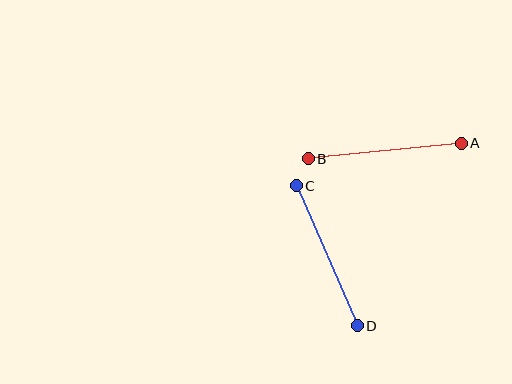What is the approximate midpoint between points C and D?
The midpoint is at approximately (327, 256) pixels.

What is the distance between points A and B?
The distance is approximately 154 pixels.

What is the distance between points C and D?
The distance is approximately 153 pixels.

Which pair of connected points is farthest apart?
Points A and B are farthest apart.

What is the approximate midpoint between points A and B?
The midpoint is at approximately (385, 151) pixels.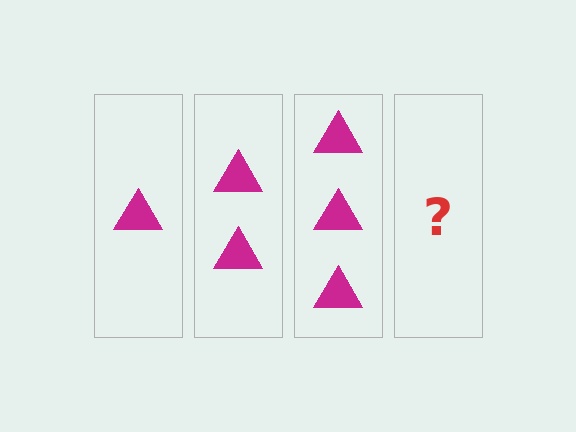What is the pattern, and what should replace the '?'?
The pattern is that each step adds one more triangle. The '?' should be 4 triangles.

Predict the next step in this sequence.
The next step is 4 triangles.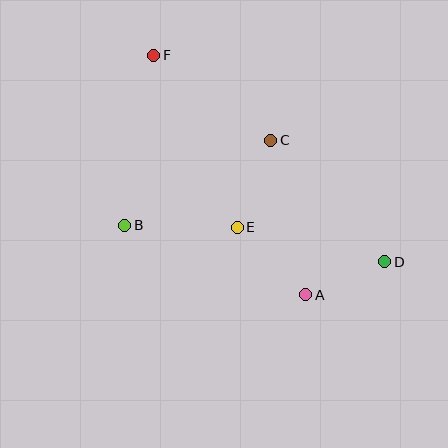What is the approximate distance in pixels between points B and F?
The distance between B and F is approximately 172 pixels.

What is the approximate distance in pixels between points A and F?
The distance between A and F is approximately 283 pixels.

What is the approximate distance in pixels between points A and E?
The distance between A and E is approximately 96 pixels.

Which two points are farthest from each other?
Points D and F are farthest from each other.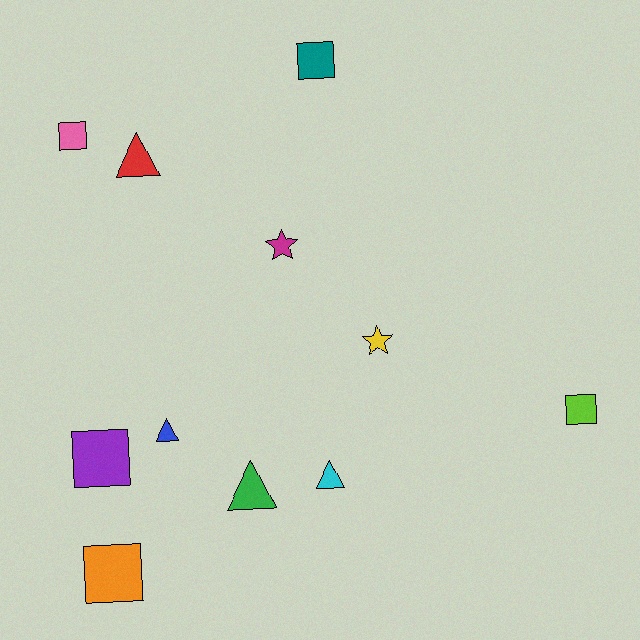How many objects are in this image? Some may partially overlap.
There are 11 objects.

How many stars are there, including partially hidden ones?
There are 2 stars.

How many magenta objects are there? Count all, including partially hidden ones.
There is 1 magenta object.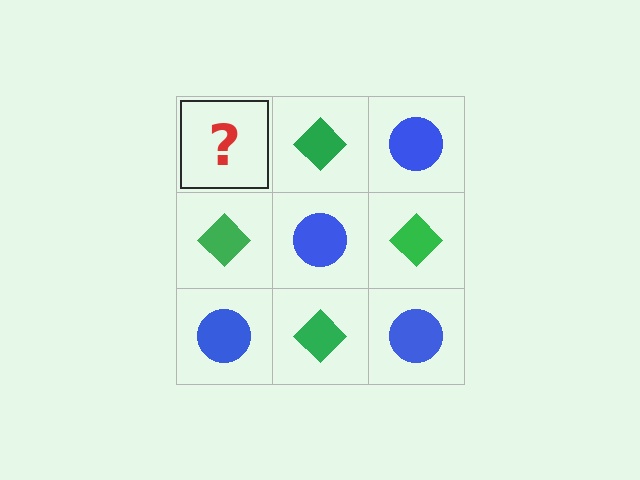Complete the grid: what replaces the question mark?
The question mark should be replaced with a blue circle.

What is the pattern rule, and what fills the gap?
The rule is that it alternates blue circle and green diamond in a checkerboard pattern. The gap should be filled with a blue circle.